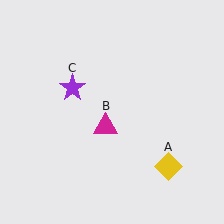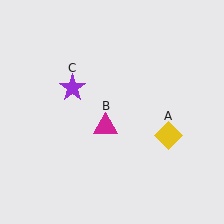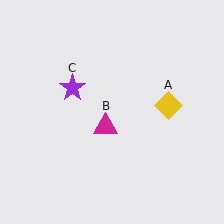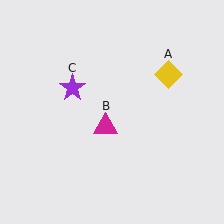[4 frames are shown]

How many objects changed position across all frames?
1 object changed position: yellow diamond (object A).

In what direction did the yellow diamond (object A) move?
The yellow diamond (object A) moved up.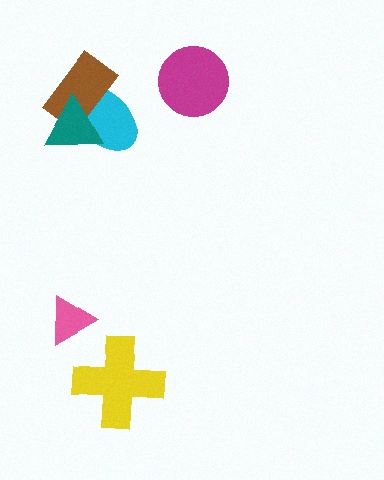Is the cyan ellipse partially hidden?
Yes, it is partially covered by another shape.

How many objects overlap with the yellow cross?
0 objects overlap with the yellow cross.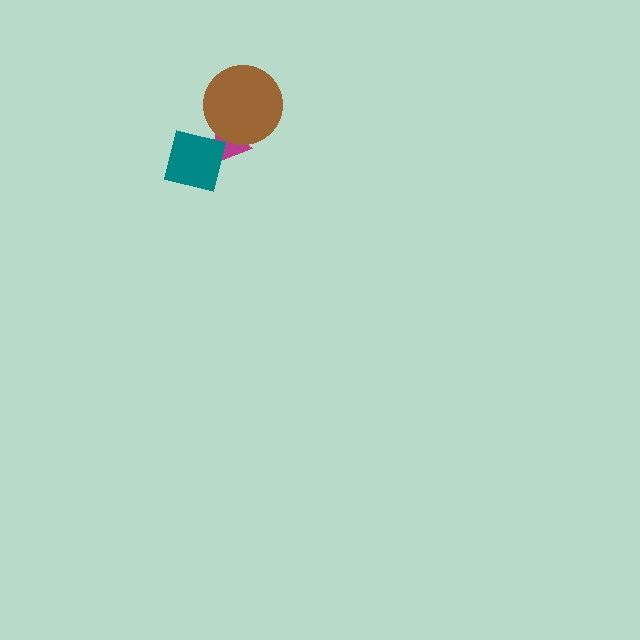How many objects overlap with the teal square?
1 object overlaps with the teal square.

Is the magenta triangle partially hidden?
Yes, it is partially covered by another shape.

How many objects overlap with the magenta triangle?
2 objects overlap with the magenta triangle.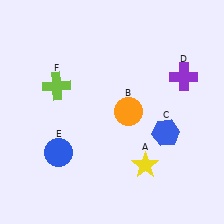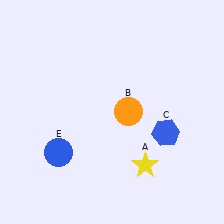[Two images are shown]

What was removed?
The purple cross (D), the lime cross (F) were removed in Image 2.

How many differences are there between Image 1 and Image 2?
There are 2 differences between the two images.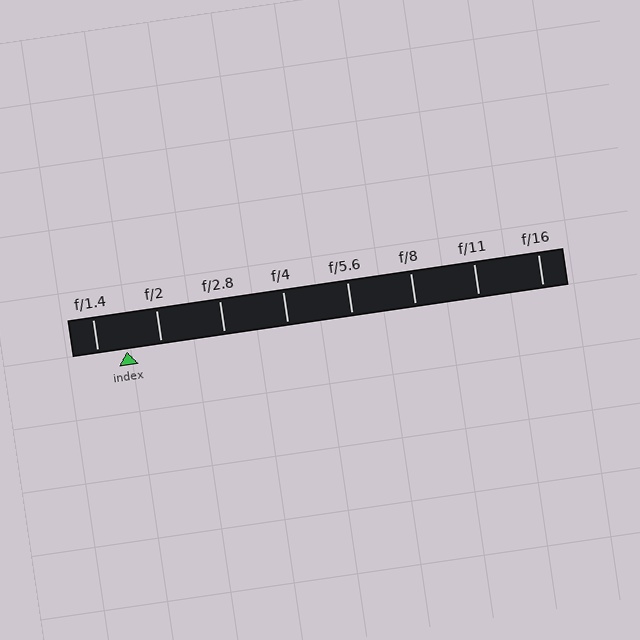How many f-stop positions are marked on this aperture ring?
There are 8 f-stop positions marked.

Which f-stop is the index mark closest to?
The index mark is closest to f/1.4.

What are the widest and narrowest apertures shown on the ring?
The widest aperture shown is f/1.4 and the narrowest is f/16.